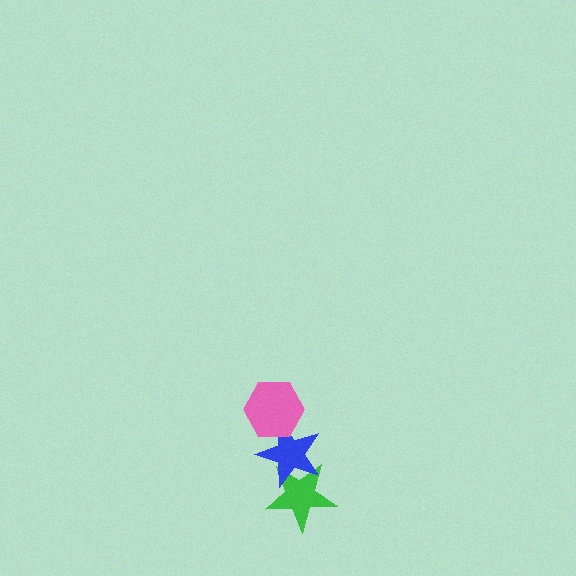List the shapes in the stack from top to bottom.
From top to bottom: the pink hexagon, the blue star, the green star.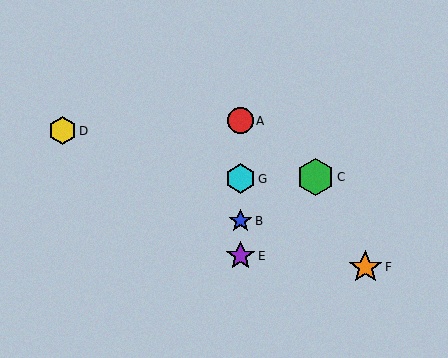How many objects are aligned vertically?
4 objects (A, B, E, G) are aligned vertically.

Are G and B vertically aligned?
Yes, both are at x≈241.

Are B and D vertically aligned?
No, B is at x≈241 and D is at x≈62.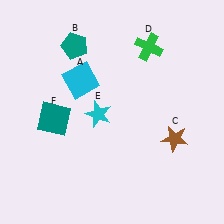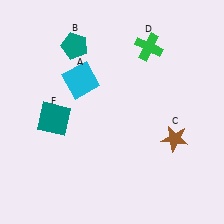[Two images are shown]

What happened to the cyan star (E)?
The cyan star (E) was removed in Image 2. It was in the bottom-left area of Image 1.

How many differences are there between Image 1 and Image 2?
There is 1 difference between the two images.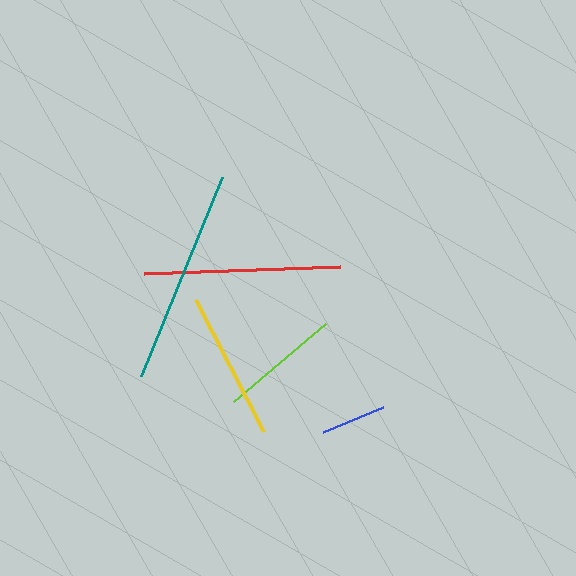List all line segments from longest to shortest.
From longest to shortest: teal, red, yellow, lime, blue.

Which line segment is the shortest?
The blue line is the shortest at approximately 65 pixels.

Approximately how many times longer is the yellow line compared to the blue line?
The yellow line is approximately 2.3 times the length of the blue line.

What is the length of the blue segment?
The blue segment is approximately 65 pixels long.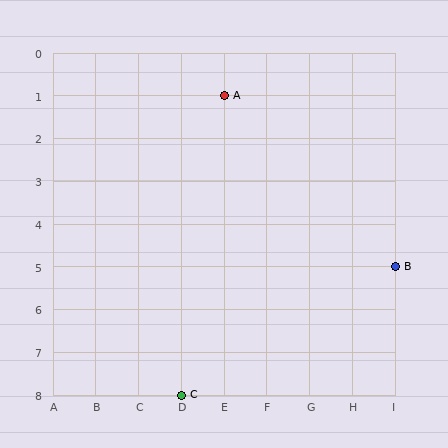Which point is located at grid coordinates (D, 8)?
Point C is at (D, 8).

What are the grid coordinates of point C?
Point C is at grid coordinates (D, 8).